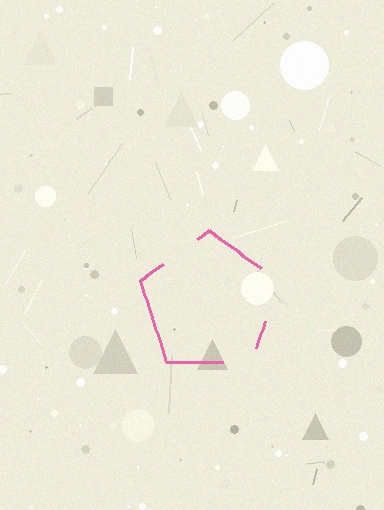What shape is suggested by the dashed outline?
The dashed outline suggests a pentagon.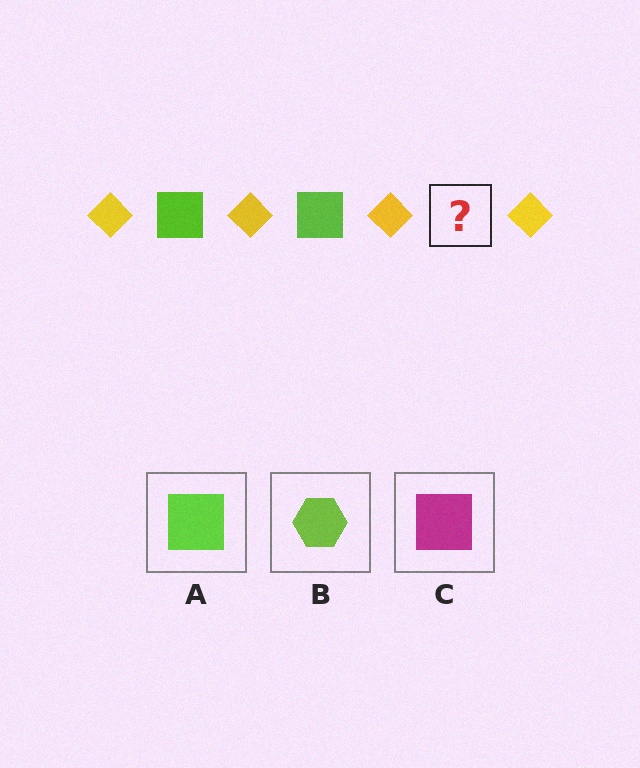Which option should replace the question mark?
Option A.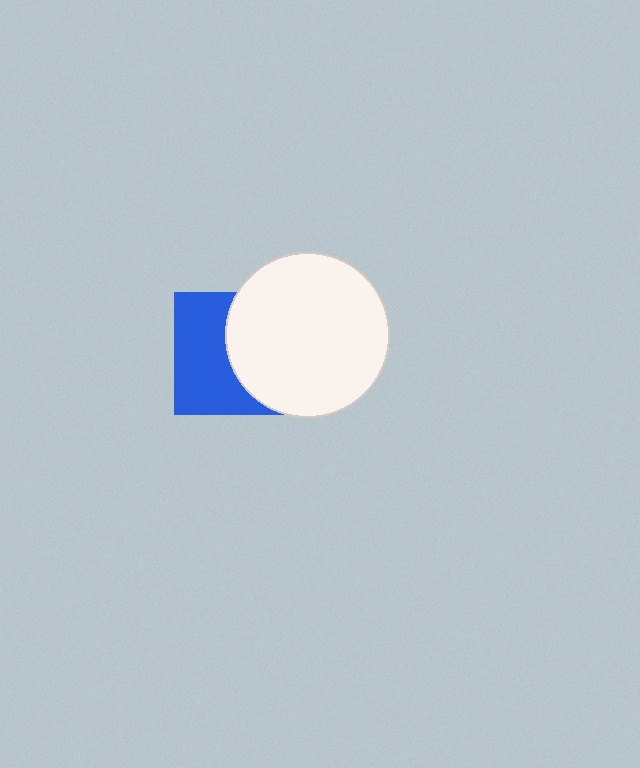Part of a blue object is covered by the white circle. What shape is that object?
It is a square.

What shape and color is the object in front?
The object in front is a white circle.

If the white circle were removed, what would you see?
You would see the complete blue square.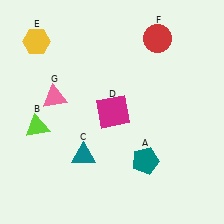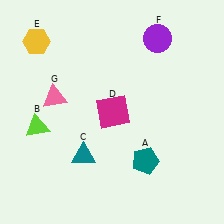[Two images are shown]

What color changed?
The circle (F) changed from red in Image 1 to purple in Image 2.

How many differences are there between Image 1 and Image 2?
There is 1 difference between the two images.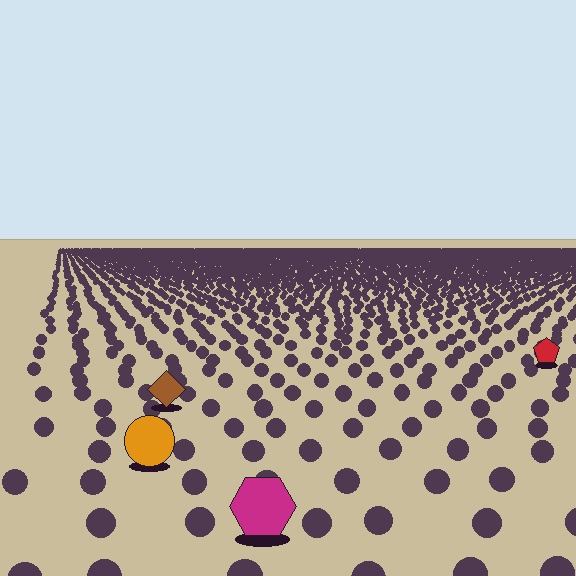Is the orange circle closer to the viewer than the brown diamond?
Yes. The orange circle is closer — you can tell from the texture gradient: the ground texture is coarser near it.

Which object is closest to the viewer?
The magenta hexagon is closest. The texture marks near it are larger and more spread out.